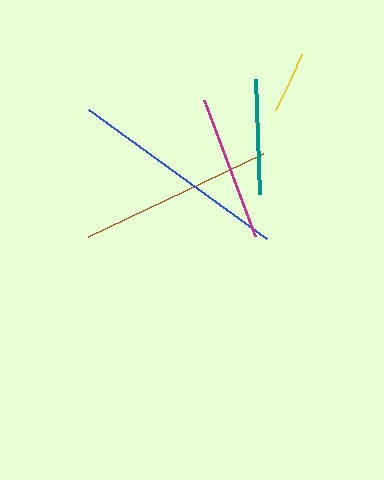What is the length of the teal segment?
The teal segment is approximately 115 pixels long.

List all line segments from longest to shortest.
From longest to shortest: blue, brown, magenta, teal, yellow.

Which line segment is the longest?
The blue line is the longest at approximately 220 pixels.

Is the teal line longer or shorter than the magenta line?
The magenta line is longer than the teal line.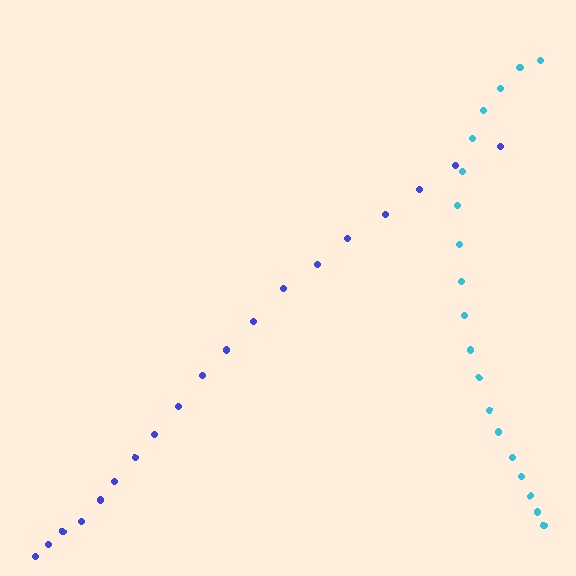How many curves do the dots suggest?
There are 2 distinct paths.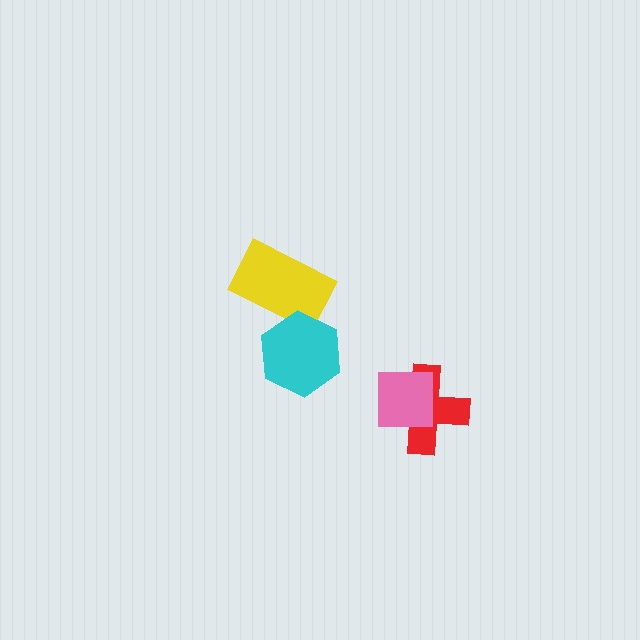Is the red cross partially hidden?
Yes, it is partially covered by another shape.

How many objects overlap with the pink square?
1 object overlaps with the pink square.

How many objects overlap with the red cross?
1 object overlaps with the red cross.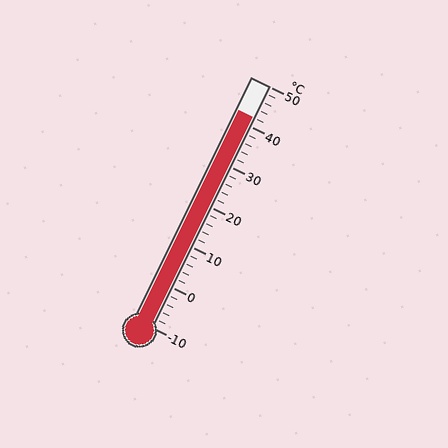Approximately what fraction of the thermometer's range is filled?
The thermometer is filled to approximately 85% of its range.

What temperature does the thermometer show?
The thermometer shows approximately 42°C.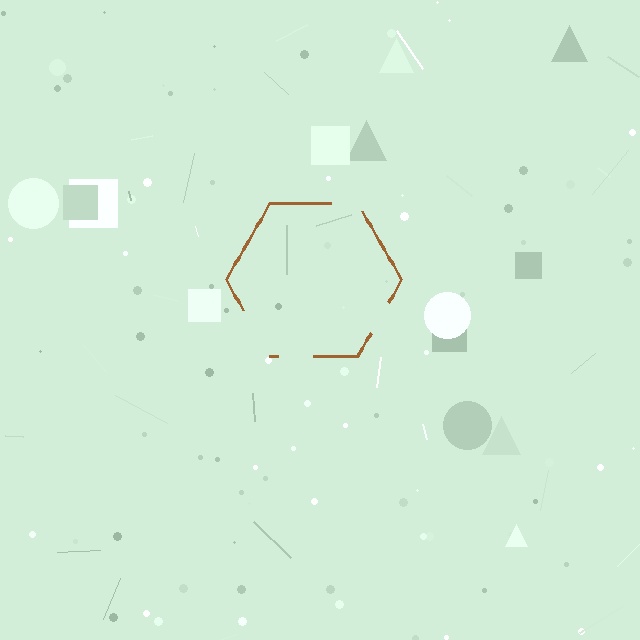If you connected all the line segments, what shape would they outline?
They would outline a hexagon.